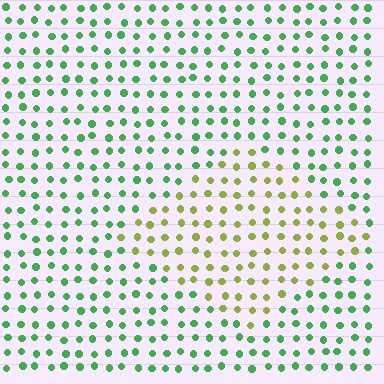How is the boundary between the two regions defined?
The boundary is defined purely by a slight shift in hue (about 53 degrees). Spacing, size, and orientation are identical on both sides.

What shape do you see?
I see a diamond.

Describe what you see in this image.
The image is filled with small green elements in a uniform arrangement. A diamond-shaped region is visible where the elements are tinted to a slightly different hue, forming a subtle color boundary.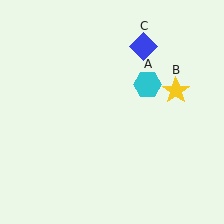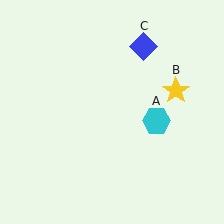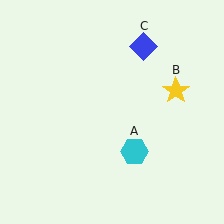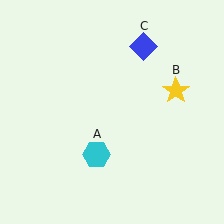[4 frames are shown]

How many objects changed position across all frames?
1 object changed position: cyan hexagon (object A).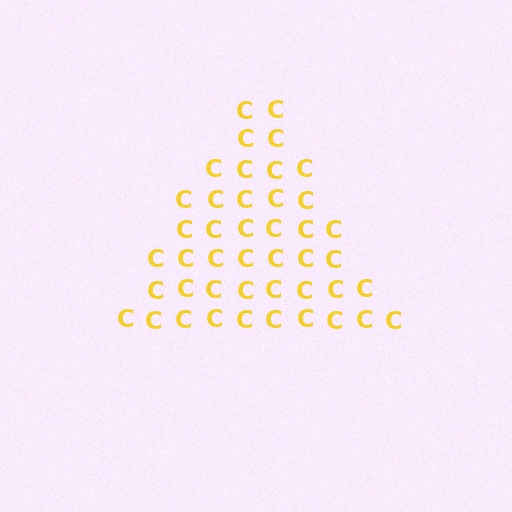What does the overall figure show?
The overall figure shows a triangle.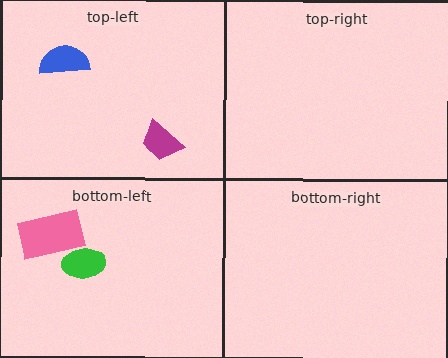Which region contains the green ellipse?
The bottom-left region.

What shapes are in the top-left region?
The blue semicircle, the magenta trapezoid.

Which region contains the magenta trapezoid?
The top-left region.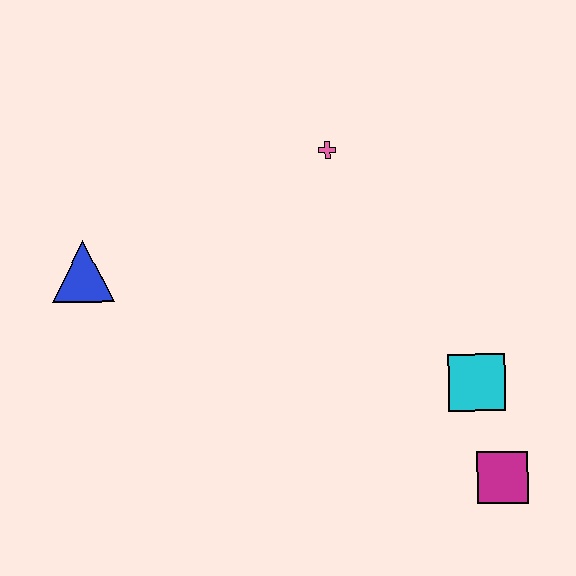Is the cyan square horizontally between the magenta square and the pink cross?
Yes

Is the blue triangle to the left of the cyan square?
Yes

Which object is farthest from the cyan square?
The blue triangle is farthest from the cyan square.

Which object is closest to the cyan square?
The magenta square is closest to the cyan square.